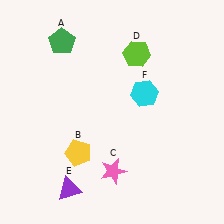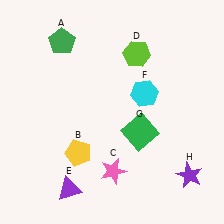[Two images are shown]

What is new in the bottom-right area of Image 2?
A purple star (H) was added in the bottom-right area of Image 2.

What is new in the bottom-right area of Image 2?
A green square (G) was added in the bottom-right area of Image 2.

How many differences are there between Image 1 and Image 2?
There are 2 differences between the two images.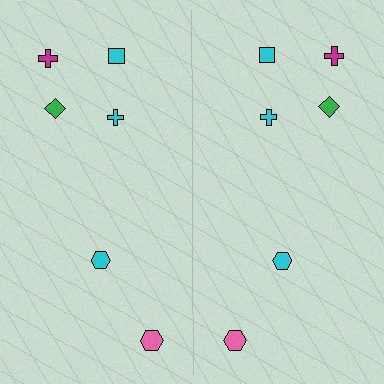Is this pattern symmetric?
Yes, this pattern has bilateral (reflection) symmetry.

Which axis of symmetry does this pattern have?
The pattern has a vertical axis of symmetry running through the center of the image.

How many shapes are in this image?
There are 12 shapes in this image.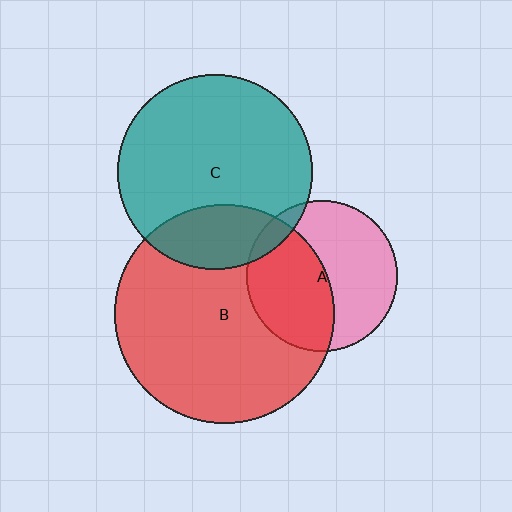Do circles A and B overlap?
Yes.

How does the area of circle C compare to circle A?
Approximately 1.7 times.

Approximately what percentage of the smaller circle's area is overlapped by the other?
Approximately 45%.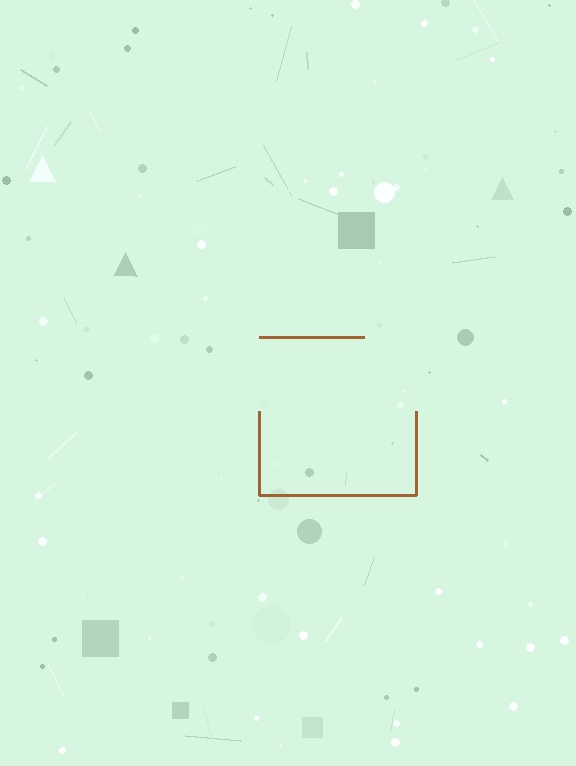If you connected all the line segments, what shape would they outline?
They would outline a square.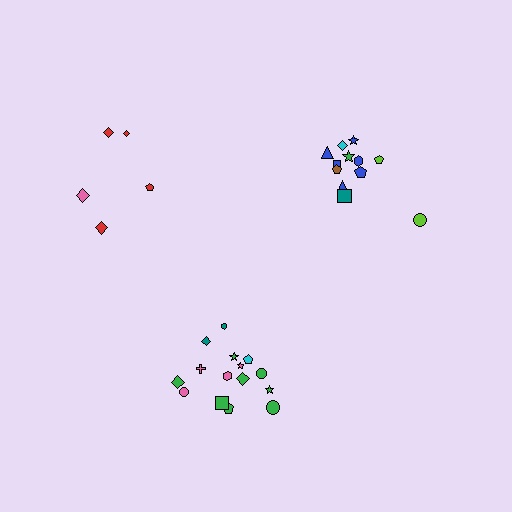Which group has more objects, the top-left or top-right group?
The top-right group.